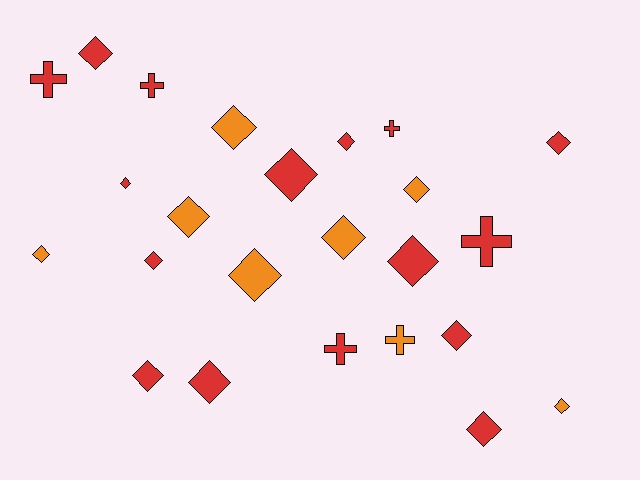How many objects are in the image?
There are 24 objects.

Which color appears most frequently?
Red, with 16 objects.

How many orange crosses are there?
There is 1 orange cross.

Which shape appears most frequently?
Diamond, with 18 objects.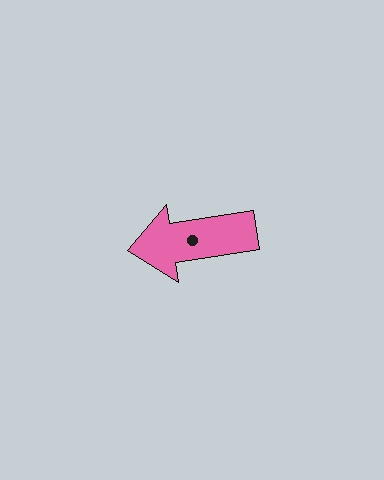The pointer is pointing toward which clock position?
Roughly 9 o'clock.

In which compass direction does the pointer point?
West.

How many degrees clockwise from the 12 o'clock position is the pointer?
Approximately 261 degrees.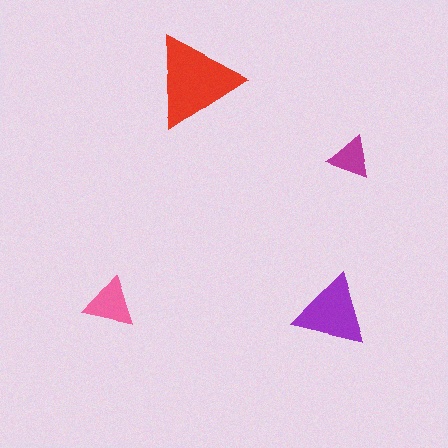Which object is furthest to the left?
The pink triangle is leftmost.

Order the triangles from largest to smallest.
the red one, the purple one, the pink one, the magenta one.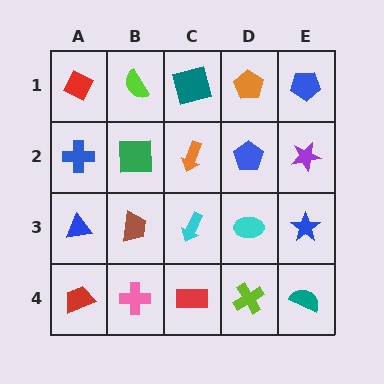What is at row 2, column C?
An orange arrow.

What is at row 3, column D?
A cyan ellipse.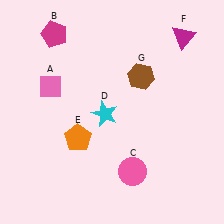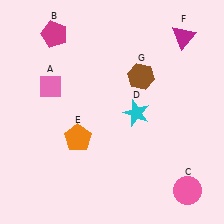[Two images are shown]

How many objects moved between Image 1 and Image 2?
2 objects moved between the two images.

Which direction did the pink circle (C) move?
The pink circle (C) moved right.